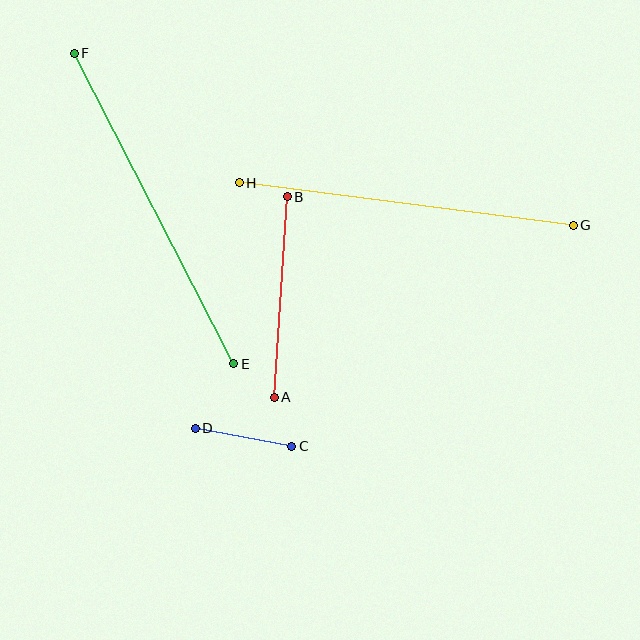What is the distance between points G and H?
The distance is approximately 337 pixels.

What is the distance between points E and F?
The distance is approximately 349 pixels.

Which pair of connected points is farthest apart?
Points E and F are farthest apart.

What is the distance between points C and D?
The distance is approximately 98 pixels.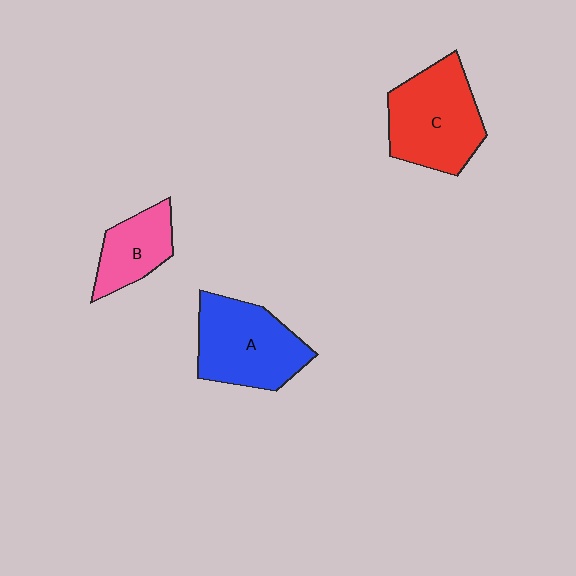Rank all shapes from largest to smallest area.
From largest to smallest: C (red), A (blue), B (pink).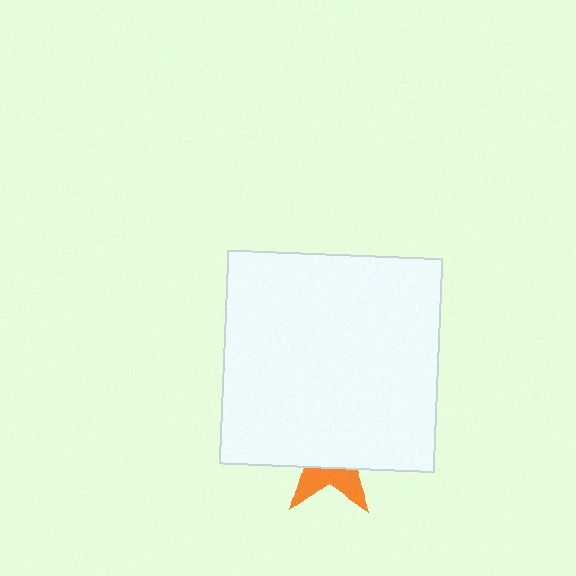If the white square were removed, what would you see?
You would see the complete orange star.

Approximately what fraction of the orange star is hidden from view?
Roughly 68% of the orange star is hidden behind the white square.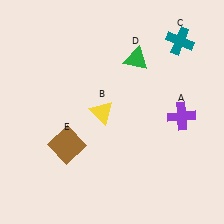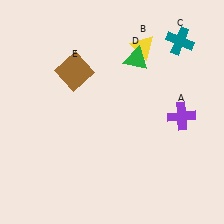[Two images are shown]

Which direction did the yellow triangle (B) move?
The yellow triangle (B) moved up.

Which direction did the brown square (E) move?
The brown square (E) moved up.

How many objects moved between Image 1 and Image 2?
2 objects moved between the two images.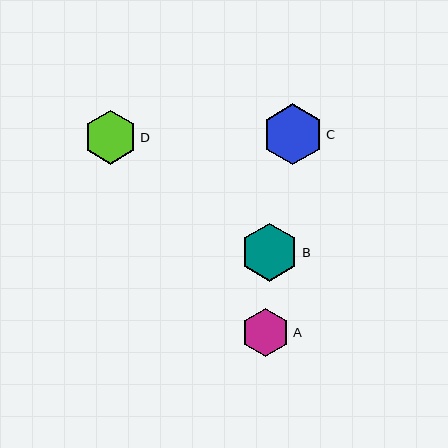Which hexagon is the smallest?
Hexagon A is the smallest with a size of approximately 49 pixels.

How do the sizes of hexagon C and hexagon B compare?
Hexagon C and hexagon B are approximately the same size.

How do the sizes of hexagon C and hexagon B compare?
Hexagon C and hexagon B are approximately the same size.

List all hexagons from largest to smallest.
From largest to smallest: C, B, D, A.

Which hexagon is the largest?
Hexagon C is the largest with a size of approximately 61 pixels.